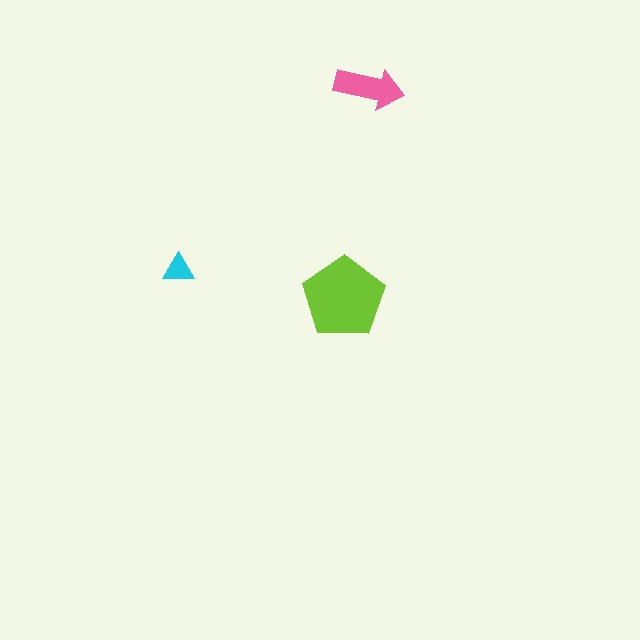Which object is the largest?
The lime pentagon.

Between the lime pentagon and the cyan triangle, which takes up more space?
The lime pentagon.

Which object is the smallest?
The cyan triangle.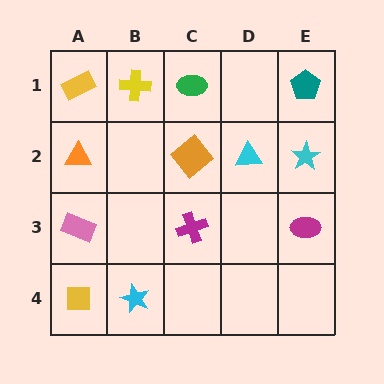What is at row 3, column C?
A magenta cross.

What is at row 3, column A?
A pink rectangle.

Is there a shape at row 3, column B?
No, that cell is empty.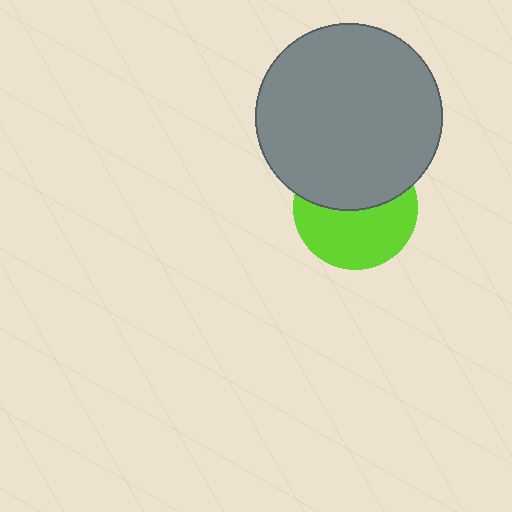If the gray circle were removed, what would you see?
You would see the complete lime circle.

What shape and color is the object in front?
The object in front is a gray circle.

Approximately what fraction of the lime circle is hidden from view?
Roughly 46% of the lime circle is hidden behind the gray circle.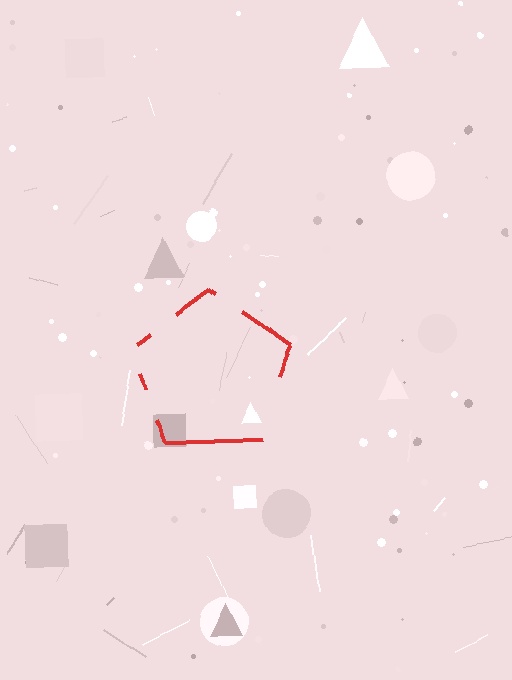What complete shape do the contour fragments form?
The contour fragments form a pentagon.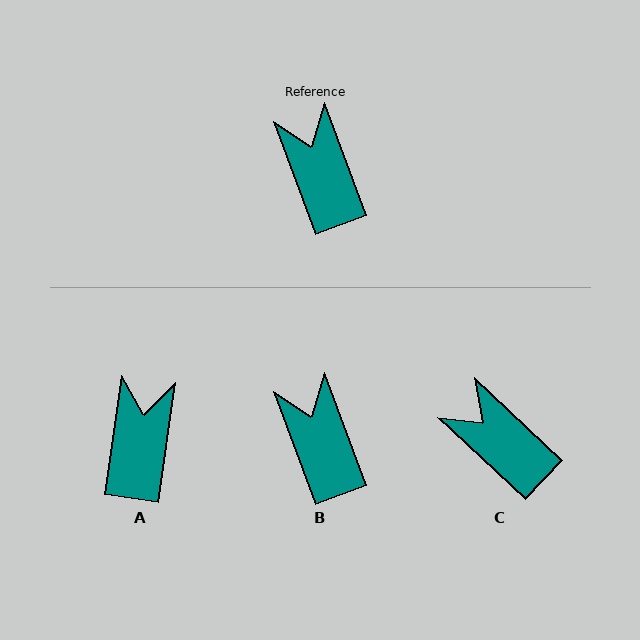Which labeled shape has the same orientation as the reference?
B.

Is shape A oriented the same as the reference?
No, it is off by about 29 degrees.